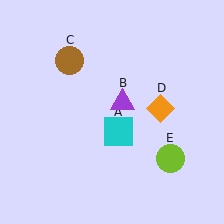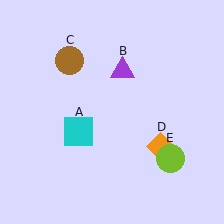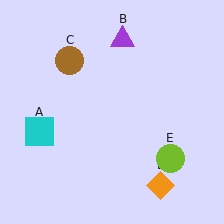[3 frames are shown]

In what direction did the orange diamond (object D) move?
The orange diamond (object D) moved down.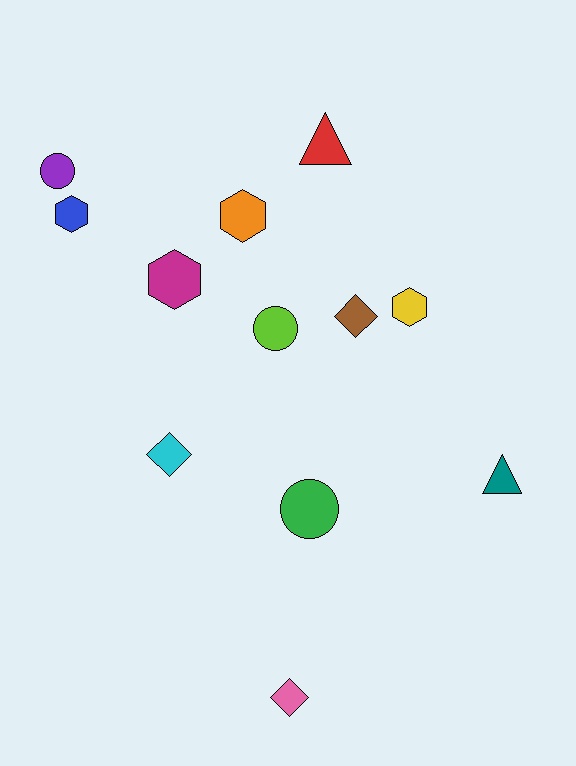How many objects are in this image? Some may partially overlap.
There are 12 objects.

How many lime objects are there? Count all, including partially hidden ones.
There is 1 lime object.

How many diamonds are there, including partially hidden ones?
There are 3 diamonds.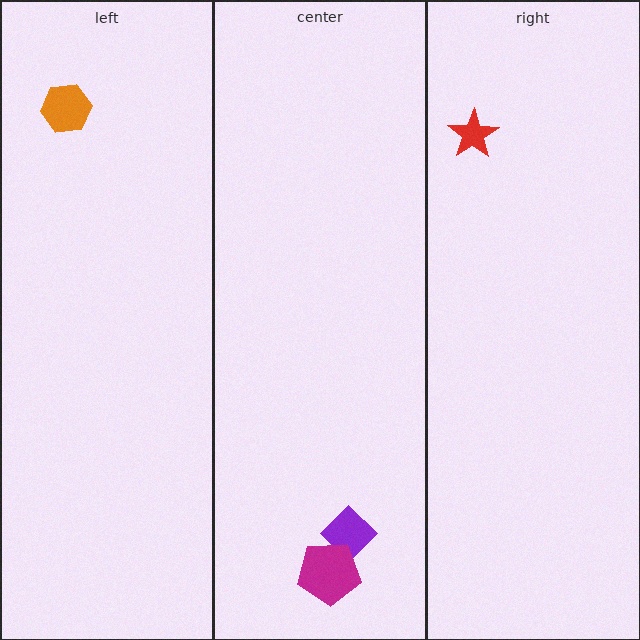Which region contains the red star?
The right region.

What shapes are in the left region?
The orange hexagon.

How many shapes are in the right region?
1.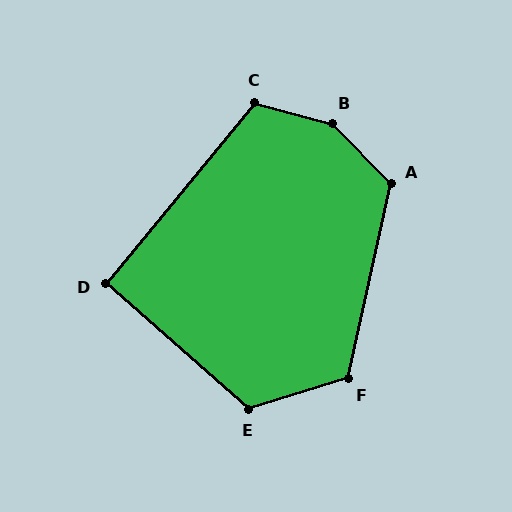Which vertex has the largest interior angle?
B, at approximately 149 degrees.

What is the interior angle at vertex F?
Approximately 120 degrees (obtuse).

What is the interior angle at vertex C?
Approximately 115 degrees (obtuse).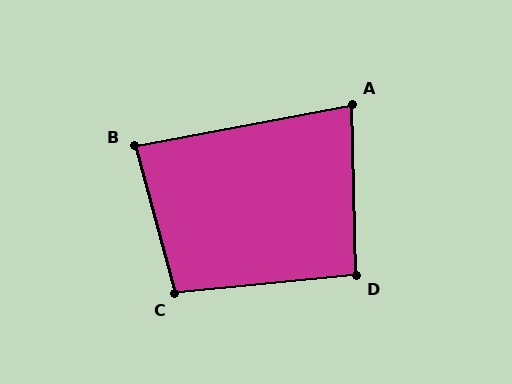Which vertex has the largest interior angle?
C, at approximately 100 degrees.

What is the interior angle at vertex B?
Approximately 86 degrees (approximately right).